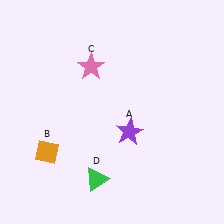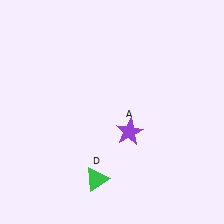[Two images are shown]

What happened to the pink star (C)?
The pink star (C) was removed in Image 2. It was in the top-left area of Image 1.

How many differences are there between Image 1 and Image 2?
There are 2 differences between the two images.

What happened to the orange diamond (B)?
The orange diamond (B) was removed in Image 2. It was in the bottom-left area of Image 1.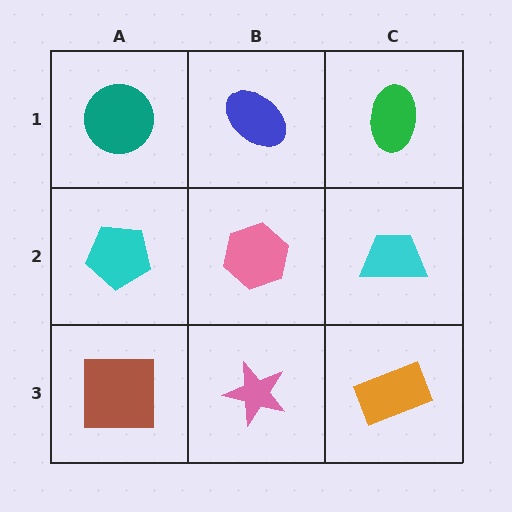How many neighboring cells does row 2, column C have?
3.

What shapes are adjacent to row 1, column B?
A pink hexagon (row 2, column B), a teal circle (row 1, column A), a green ellipse (row 1, column C).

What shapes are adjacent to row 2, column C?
A green ellipse (row 1, column C), an orange rectangle (row 3, column C), a pink hexagon (row 2, column B).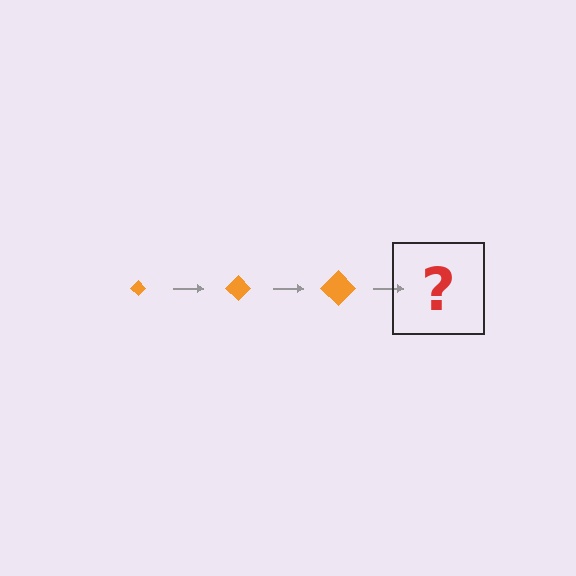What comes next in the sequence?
The next element should be an orange diamond, larger than the previous one.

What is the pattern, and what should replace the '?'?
The pattern is that the diamond gets progressively larger each step. The '?' should be an orange diamond, larger than the previous one.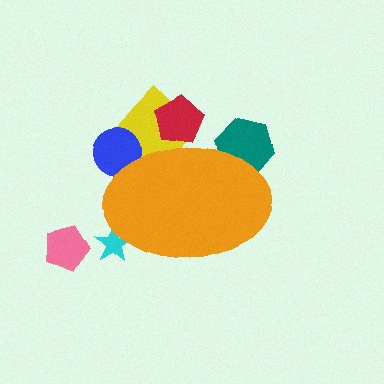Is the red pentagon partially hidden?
Yes, the red pentagon is partially hidden behind the orange ellipse.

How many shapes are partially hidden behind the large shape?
5 shapes are partially hidden.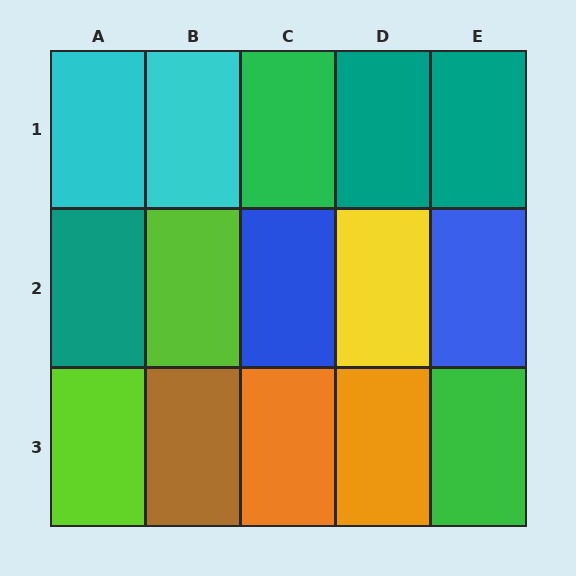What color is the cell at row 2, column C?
Blue.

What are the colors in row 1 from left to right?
Cyan, cyan, green, teal, teal.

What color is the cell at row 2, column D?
Yellow.